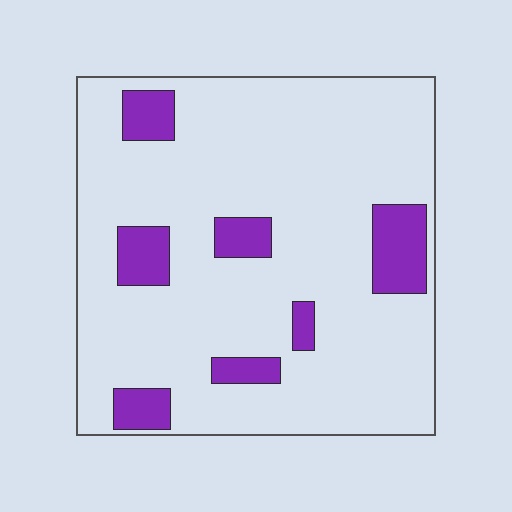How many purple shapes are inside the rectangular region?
7.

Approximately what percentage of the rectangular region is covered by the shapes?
Approximately 15%.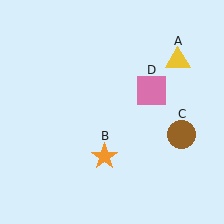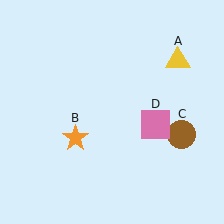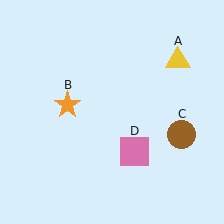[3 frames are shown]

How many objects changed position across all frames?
2 objects changed position: orange star (object B), pink square (object D).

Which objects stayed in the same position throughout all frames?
Yellow triangle (object A) and brown circle (object C) remained stationary.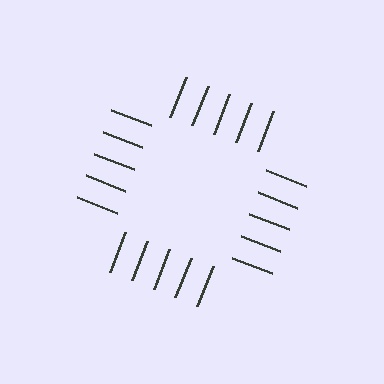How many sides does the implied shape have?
4 sides — the line-ends trace a square.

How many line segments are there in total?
20 — 5 along each of the 4 edges.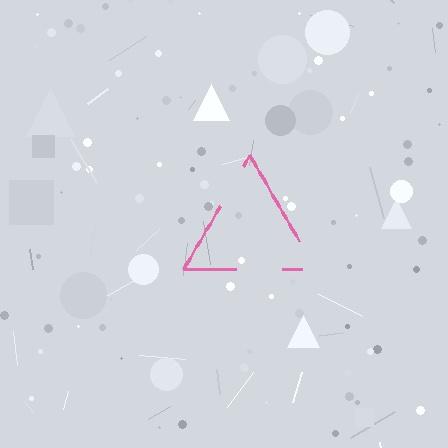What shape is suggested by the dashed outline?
The dashed outline suggests a triangle.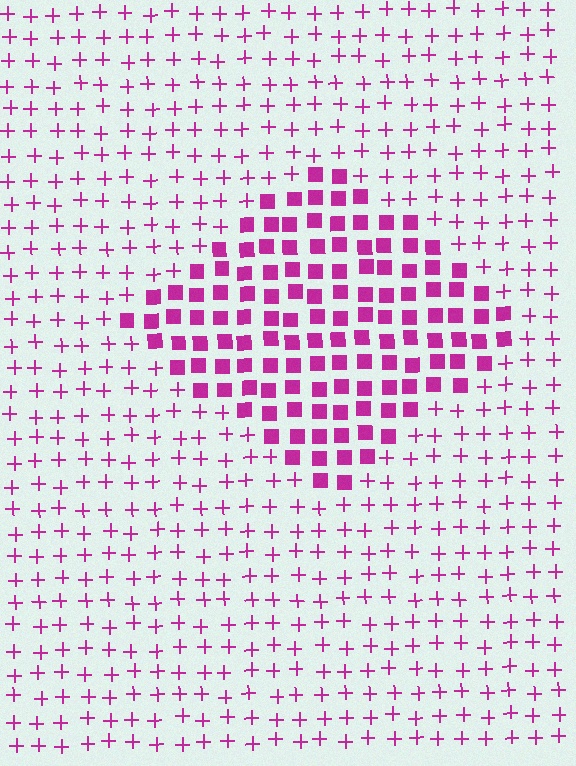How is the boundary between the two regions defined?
The boundary is defined by a change in element shape: squares inside vs. plus signs outside. All elements share the same color and spacing.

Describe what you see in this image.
The image is filled with small magenta elements arranged in a uniform grid. A diamond-shaped region contains squares, while the surrounding area contains plus signs. The boundary is defined purely by the change in element shape.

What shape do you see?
I see a diamond.